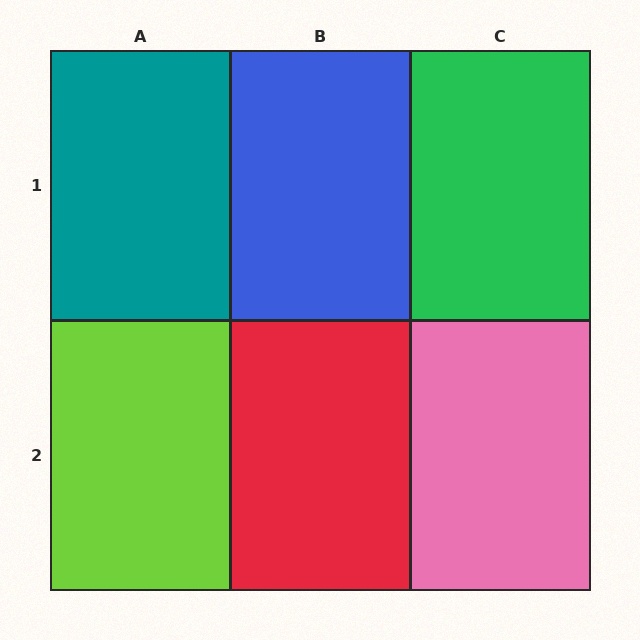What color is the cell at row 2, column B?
Red.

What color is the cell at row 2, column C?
Pink.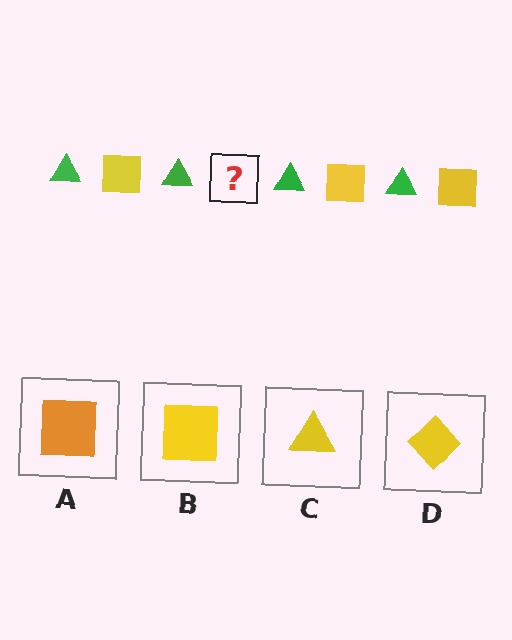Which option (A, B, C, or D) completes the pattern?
B.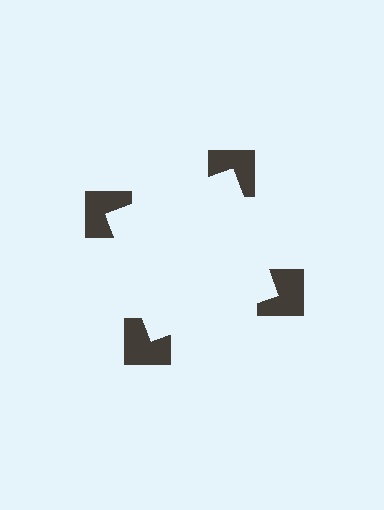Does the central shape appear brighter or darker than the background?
It typically appears slightly brighter than the background, even though no actual brightness change is drawn.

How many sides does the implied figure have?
4 sides.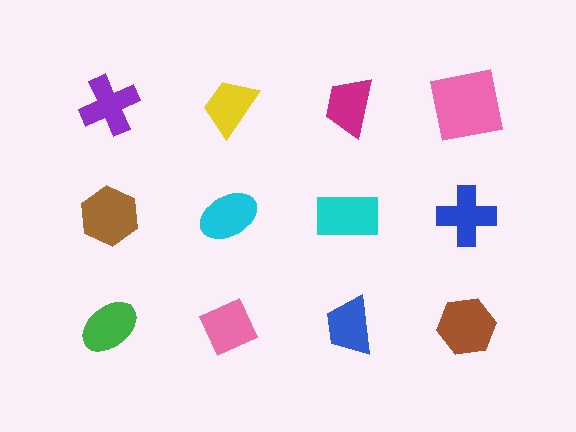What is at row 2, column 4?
A blue cross.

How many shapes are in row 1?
4 shapes.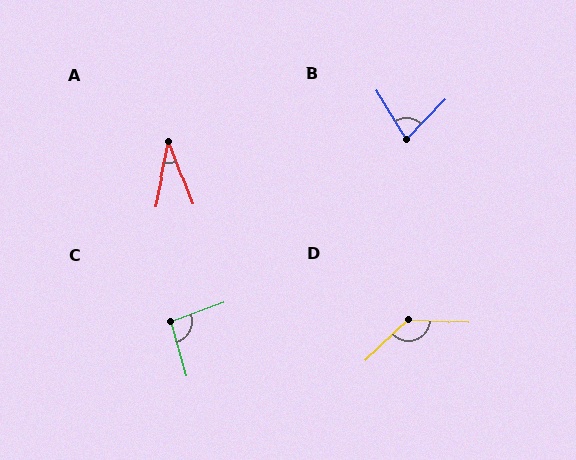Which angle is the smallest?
A, at approximately 32 degrees.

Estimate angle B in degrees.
Approximately 76 degrees.